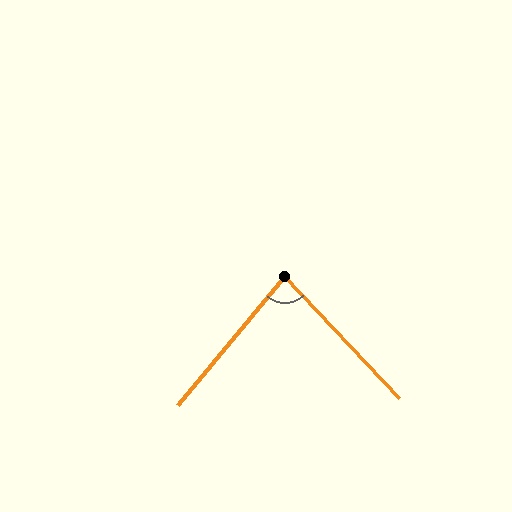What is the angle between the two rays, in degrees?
Approximately 83 degrees.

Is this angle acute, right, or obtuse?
It is acute.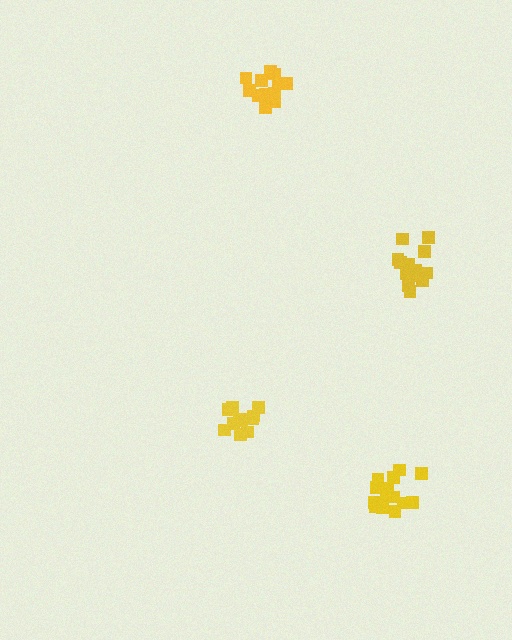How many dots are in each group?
Group 1: 12 dots, Group 2: 15 dots, Group 3: 14 dots, Group 4: 15 dots (56 total).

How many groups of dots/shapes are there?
There are 4 groups.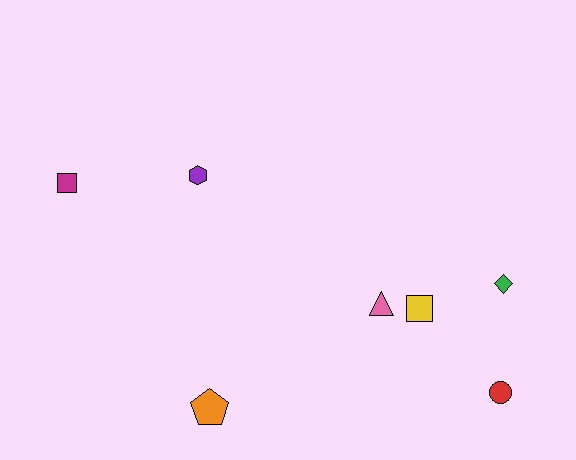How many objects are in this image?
There are 7 objects.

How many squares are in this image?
There are 2 squares.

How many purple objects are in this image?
There is 1 purple object.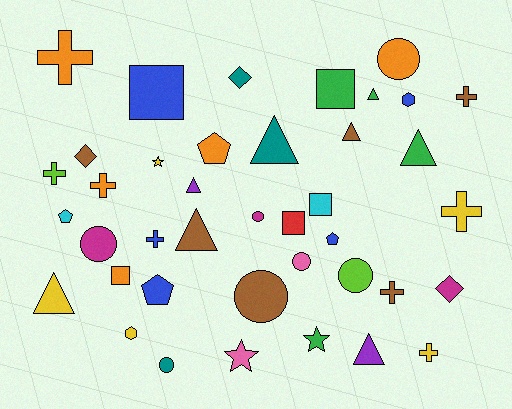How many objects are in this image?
There are 40 objects.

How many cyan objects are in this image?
There are 2 cyan objects.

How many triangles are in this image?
There are 8 triangles.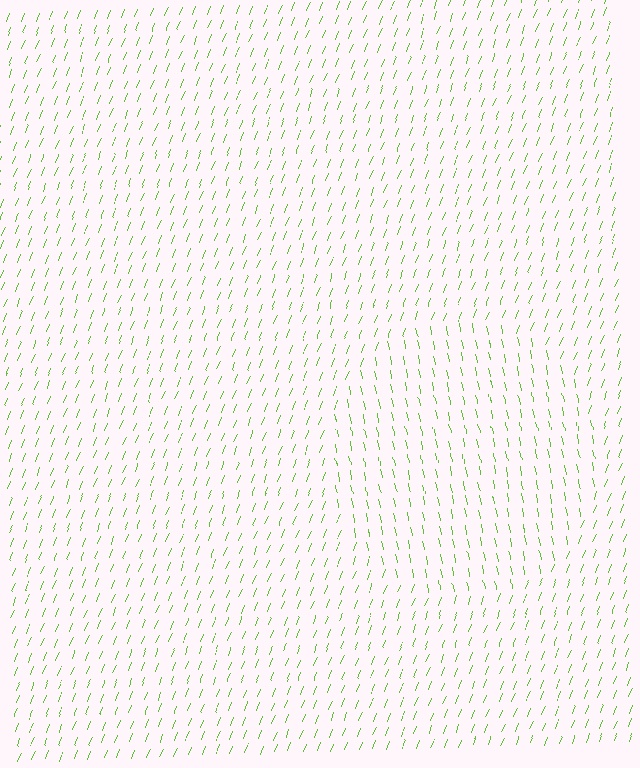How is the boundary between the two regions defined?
The boundary is defined purely by a change in line orientation (approximately 33 degrees difference). All lines are the same color and thickness.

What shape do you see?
I see a circle.